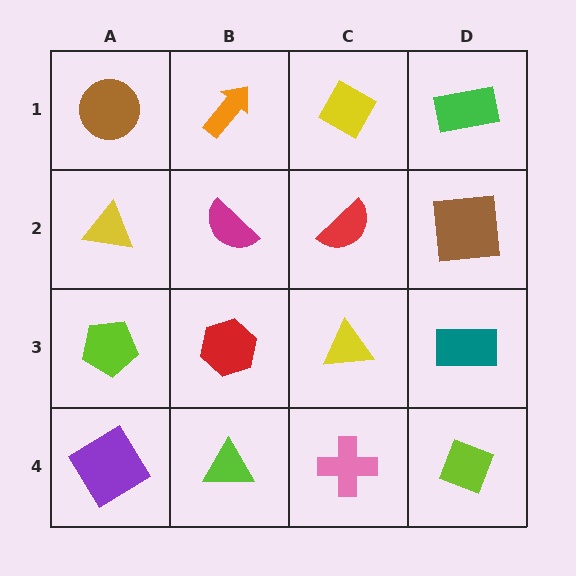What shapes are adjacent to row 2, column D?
A green rectangle (row 1, column D), a teal rectangle (row 3, column D), a red semicircle (row 2, column C).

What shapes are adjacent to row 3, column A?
A yellow triangle (row 2, column A), a purple diamond (row 4, column A), a red hexagon (row 3, column B).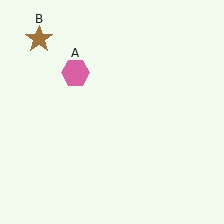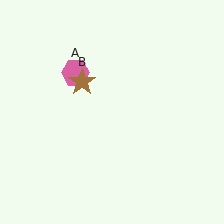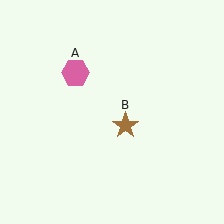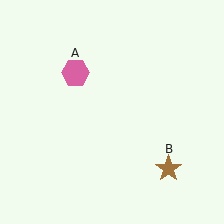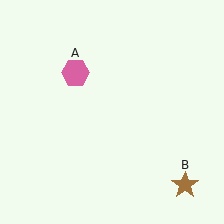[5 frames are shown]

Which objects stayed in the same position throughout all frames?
Pink hexagon (object A) remained stationary.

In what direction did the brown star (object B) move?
The brown star (object B) moved down and to the right.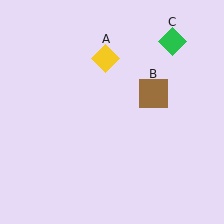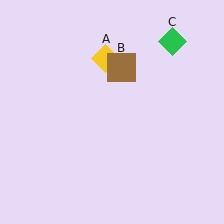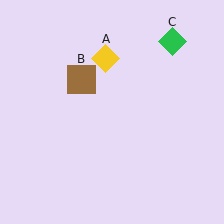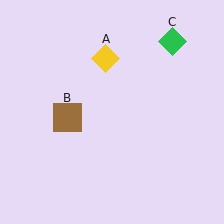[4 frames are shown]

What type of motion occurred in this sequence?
The brown square (object B) rotated counterclockwise around the center of the scene.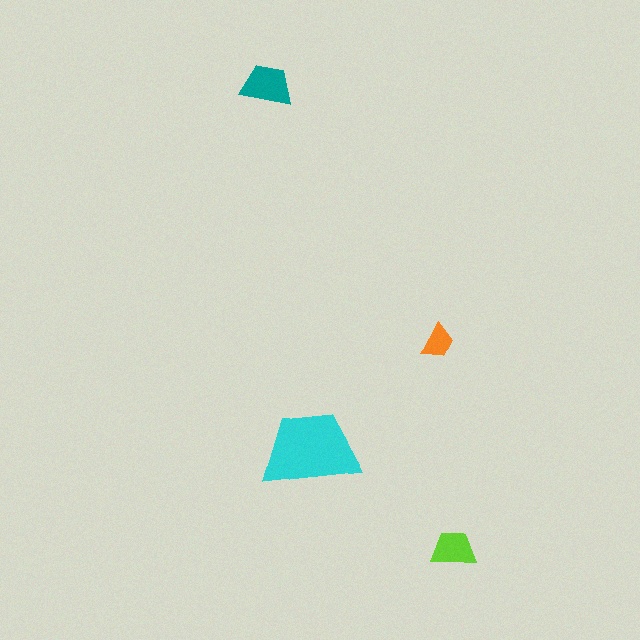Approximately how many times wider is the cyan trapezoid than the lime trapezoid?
About 2 times wider.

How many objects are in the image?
There are 4 objects in the image.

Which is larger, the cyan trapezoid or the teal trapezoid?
The cyan one.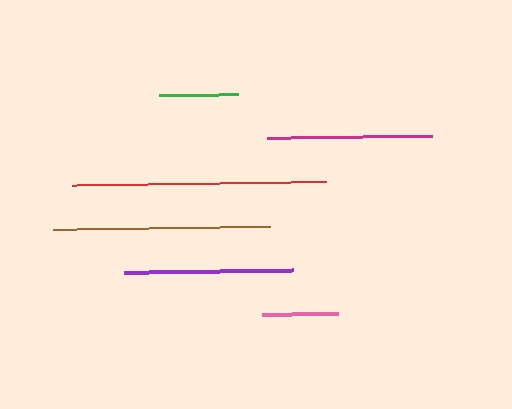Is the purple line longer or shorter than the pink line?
The purple line is longer than the pink line.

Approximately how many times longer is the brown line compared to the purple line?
The brown line is approximately 1.3 times the length of the purple line.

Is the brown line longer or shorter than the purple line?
The brown line is longer than the purple line.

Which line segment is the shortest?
The pink line is the shortest at approximately 76 pixels.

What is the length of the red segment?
The red segment is approximately 254 pixels long.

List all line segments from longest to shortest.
From longest to shortest: red, brown, purple, magenta, green, pink.